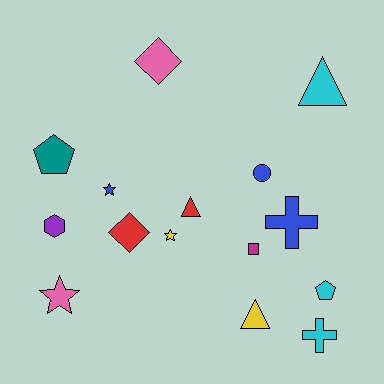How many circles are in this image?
There is 1 circle.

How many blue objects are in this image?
There are 3 blue objects.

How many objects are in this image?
There are 15 objects.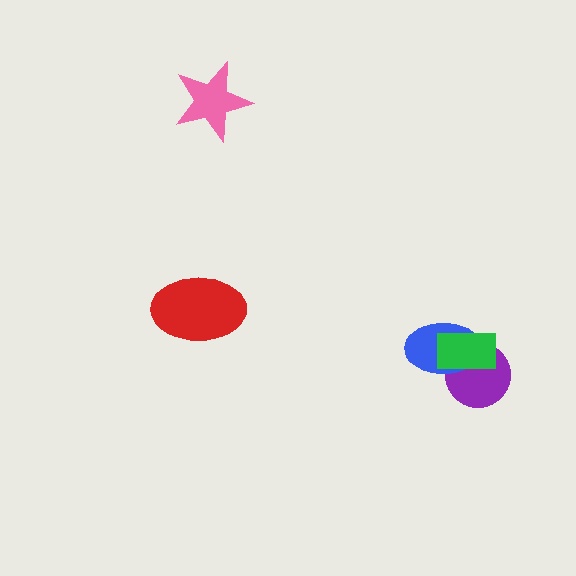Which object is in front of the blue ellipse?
The green rectangle is in front of the blue ellipse.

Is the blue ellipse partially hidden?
Yes, it is partially covered by another shape.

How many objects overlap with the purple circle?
2 objects overlap with the purple circle.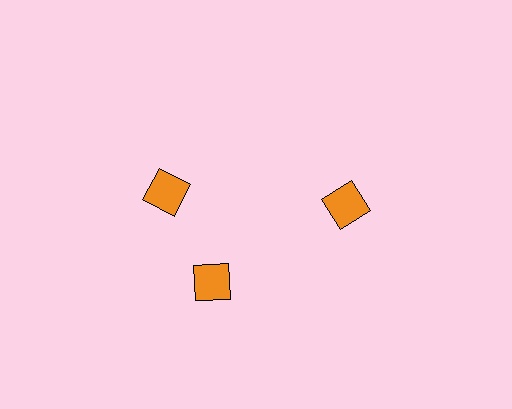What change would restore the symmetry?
The symmetry would be restored by rotating it back into even spacing with its neighbors so that all 3 diamonds sit at equal angles and equal distance from the center.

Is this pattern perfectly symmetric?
No. The 3 orange diamonds are arranged in a ring, but one element near the 11 o'clock position is rotated out of alignment along the ring, breaking the 3-fold rotational symmetry.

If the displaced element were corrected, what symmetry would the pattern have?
It would have 3-fold rotational symmetry — the pattern would map onto itself every 120 degrees.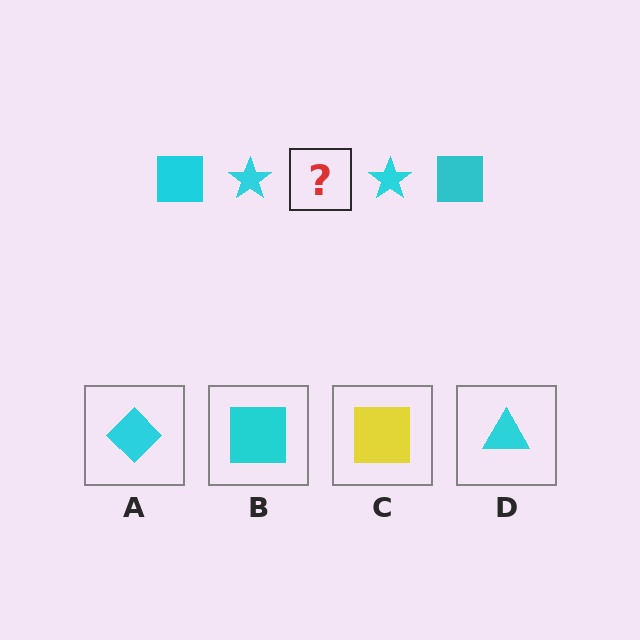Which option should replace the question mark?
Option B.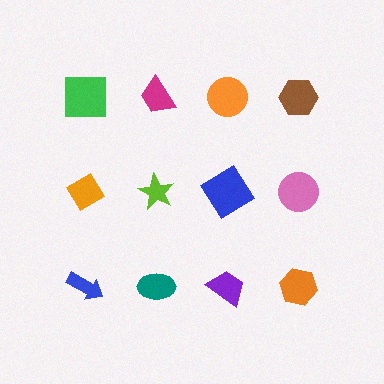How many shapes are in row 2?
4 shapes.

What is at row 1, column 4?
A brown hexagon.